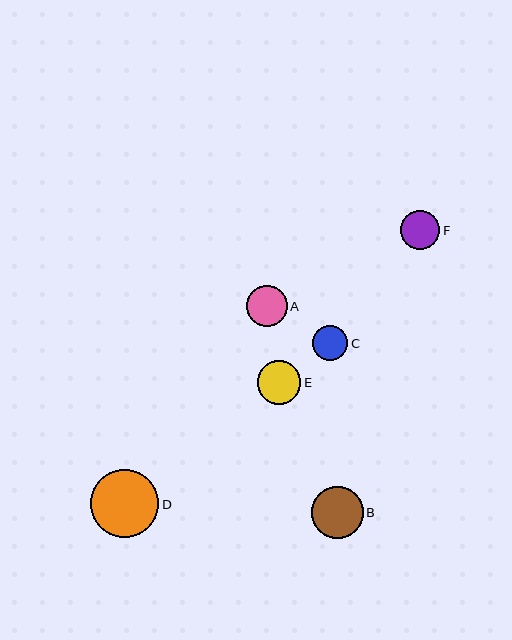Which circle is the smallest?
Circle C is the smallest with a size of approximately 35 pixels.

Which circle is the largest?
Circle D is the largest with a size of approximately 68 pixels.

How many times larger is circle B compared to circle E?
Circle B is approximately 1.2 times the size of circle E.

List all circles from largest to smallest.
From largest to smallest: D, B, E, A, F, C.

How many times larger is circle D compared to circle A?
Circle D is approximately 1.7 times the size of circle A.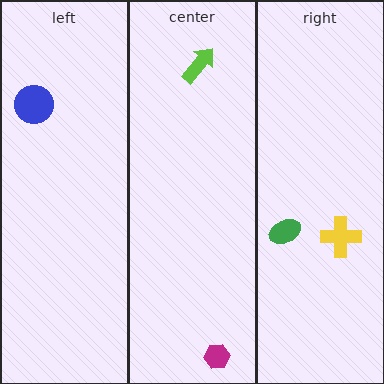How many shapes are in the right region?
2.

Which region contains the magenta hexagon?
The center region.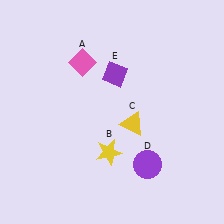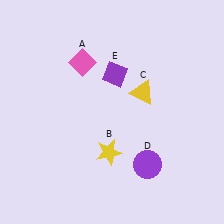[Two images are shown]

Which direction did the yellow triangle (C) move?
The yellow triangle (C) moved up.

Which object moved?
The yellow triangle (C) moved up.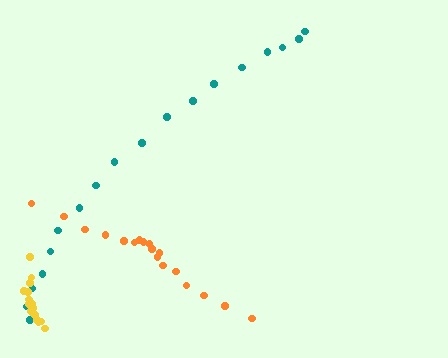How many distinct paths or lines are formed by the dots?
There are 3 distinct paths.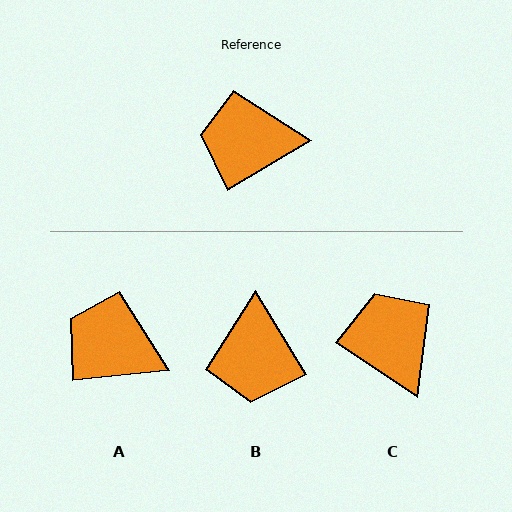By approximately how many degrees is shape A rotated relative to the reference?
Approximately 25 degrees clockwise.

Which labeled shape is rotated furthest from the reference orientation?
B, about 91 degrees away.